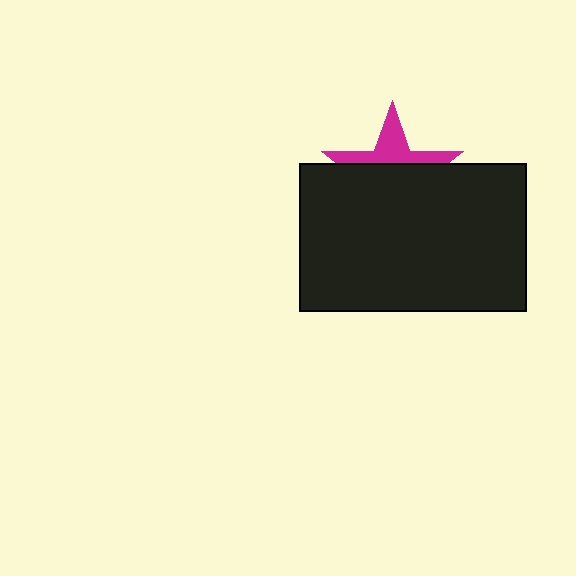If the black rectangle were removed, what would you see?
You would see the complete magenta star.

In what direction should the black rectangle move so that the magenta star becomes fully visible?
The black rectangle should move down. That is the shortest direction to clear the overlap and leave the magenta star fully visible.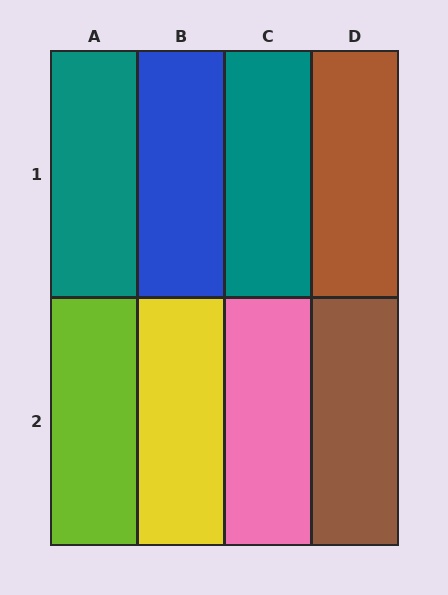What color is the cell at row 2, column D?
Brown.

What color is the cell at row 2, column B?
Yellow.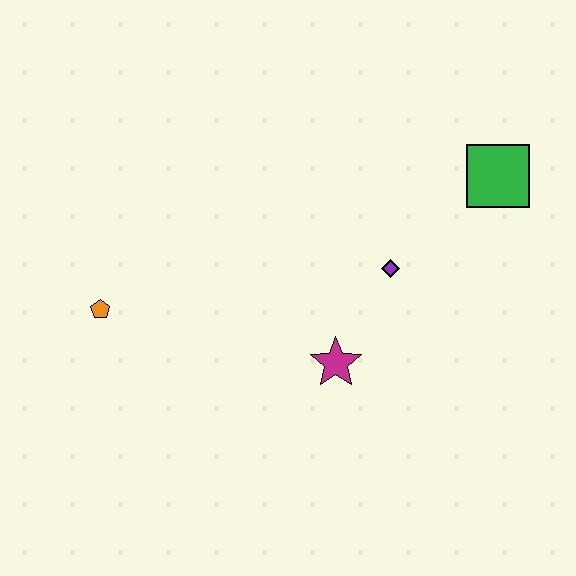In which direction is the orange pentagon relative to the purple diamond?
The orange pentagon is to the left of the purple diamond.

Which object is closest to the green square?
The purple diamond is closest to the green square.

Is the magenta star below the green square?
Yes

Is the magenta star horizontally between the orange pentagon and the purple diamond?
Yes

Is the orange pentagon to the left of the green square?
Yes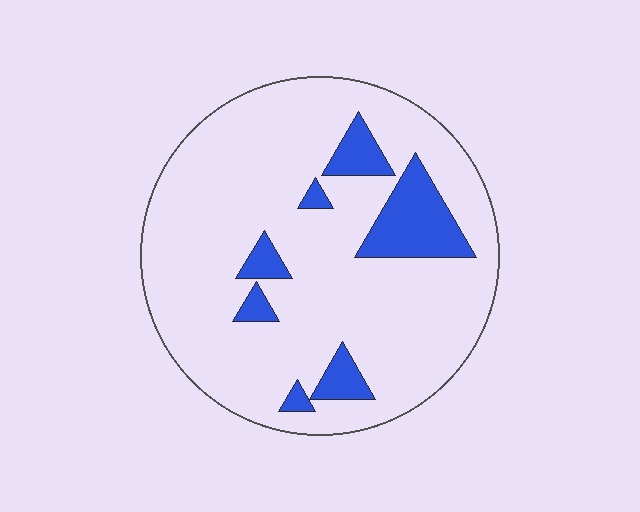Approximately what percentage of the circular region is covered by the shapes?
Approximately 15%.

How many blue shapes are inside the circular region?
7.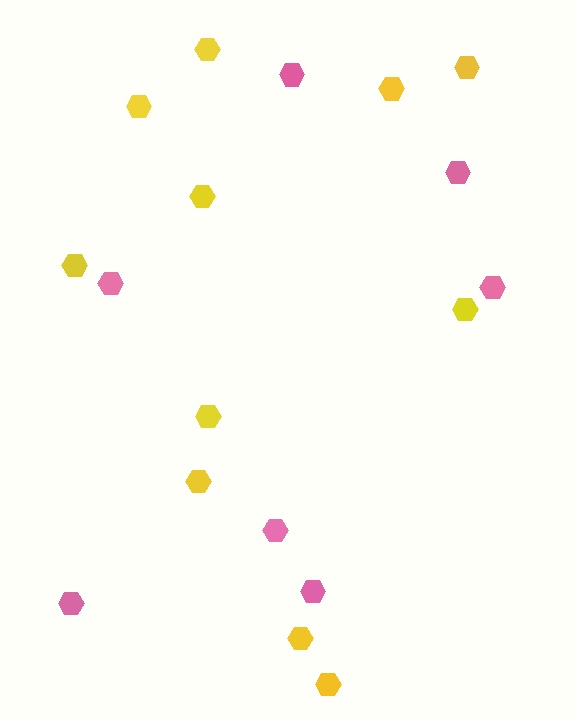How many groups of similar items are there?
There are 2 groups: one group of pink hexagons (7) and one group of yellow hexagons (11).